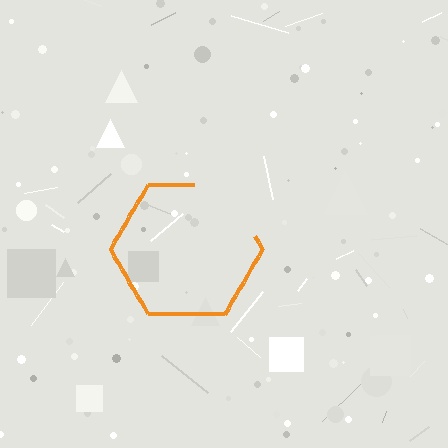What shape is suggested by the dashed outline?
The dashed outline suggests a hexagon.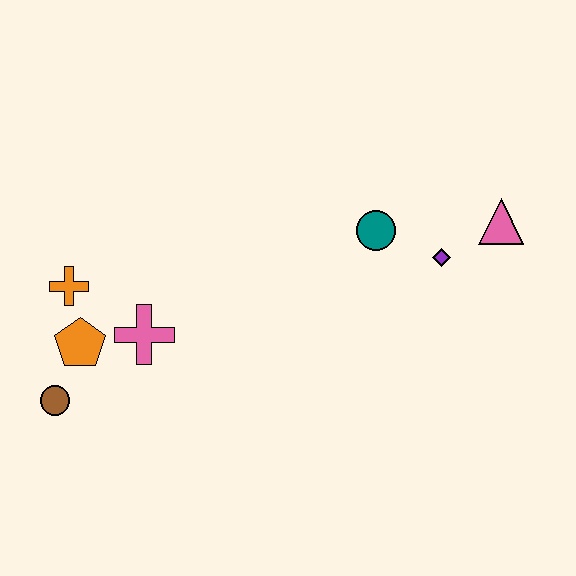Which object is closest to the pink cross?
The orange pentagon is closest to the pink cross.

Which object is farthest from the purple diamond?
The brown circle is farthest from the purple diamond.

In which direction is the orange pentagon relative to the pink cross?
The orange pentagon is to the left of the pink cross.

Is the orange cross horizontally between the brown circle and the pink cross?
Yes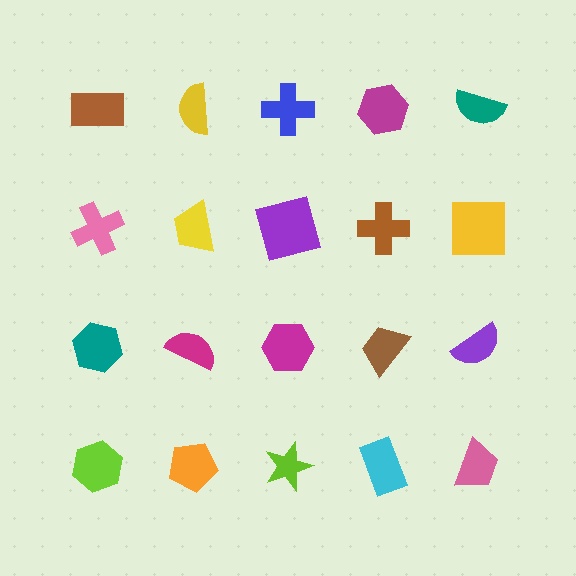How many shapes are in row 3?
5 shapes.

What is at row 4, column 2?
An orange pentagon.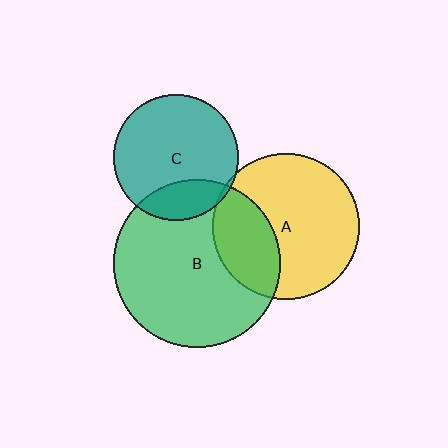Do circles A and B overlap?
Yes.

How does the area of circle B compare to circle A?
Approximately 1.3 times.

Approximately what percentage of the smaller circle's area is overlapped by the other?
Approximately 30%.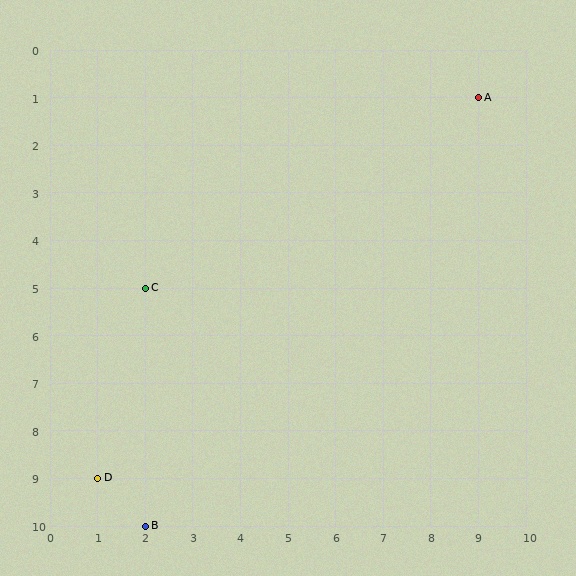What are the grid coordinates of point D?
Point D is at grid coordinates (1, 9).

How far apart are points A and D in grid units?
Points A and D are 8 columns and 8 rows apart (about 11.3 grid units diagonally).